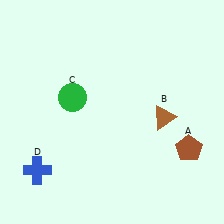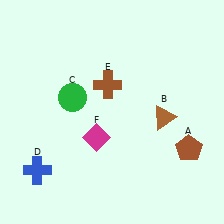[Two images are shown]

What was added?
A brown cross (E), a magenta diamond (F) were added in Image 2.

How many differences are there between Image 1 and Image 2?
There are 2 differences between the two images.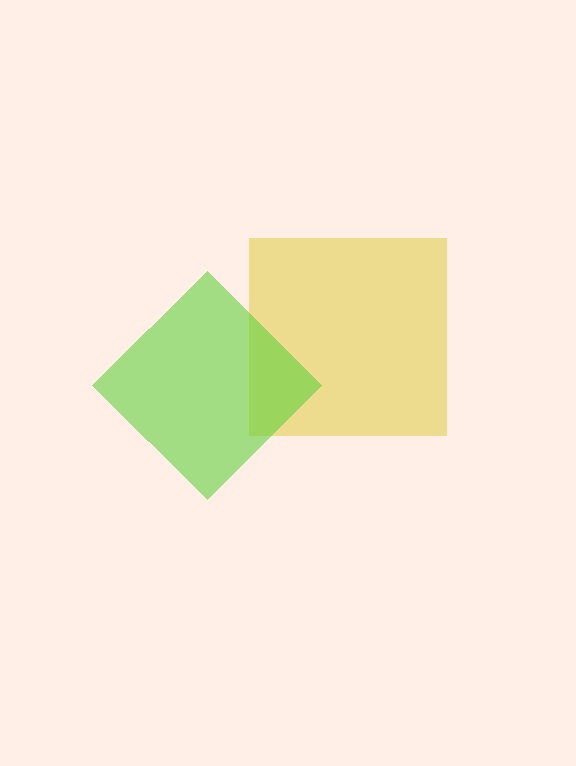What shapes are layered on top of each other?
The layered shapes are: a yellow square, a lime diamond.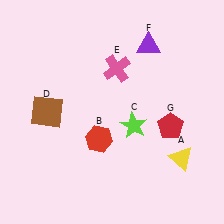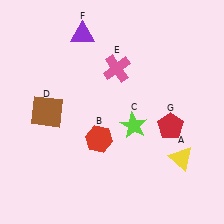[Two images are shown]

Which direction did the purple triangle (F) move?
The purple triangle (F) moved left.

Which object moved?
The purple triangle (F) moved left.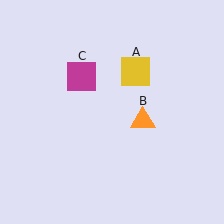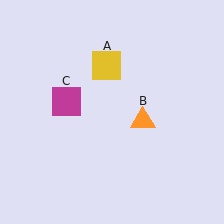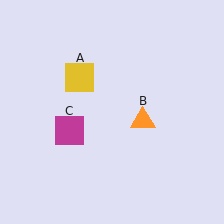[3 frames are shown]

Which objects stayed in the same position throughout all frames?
Orange triangle (object B) remained stationary.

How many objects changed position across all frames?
2 objects changed position: yellow square (object A), magenta square (object C).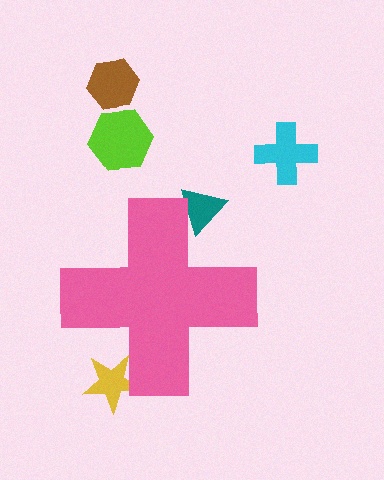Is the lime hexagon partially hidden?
No, the lime hexagon is fully visible.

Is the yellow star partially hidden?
Yes, the yellow star is partially hidden behind the pink cross.